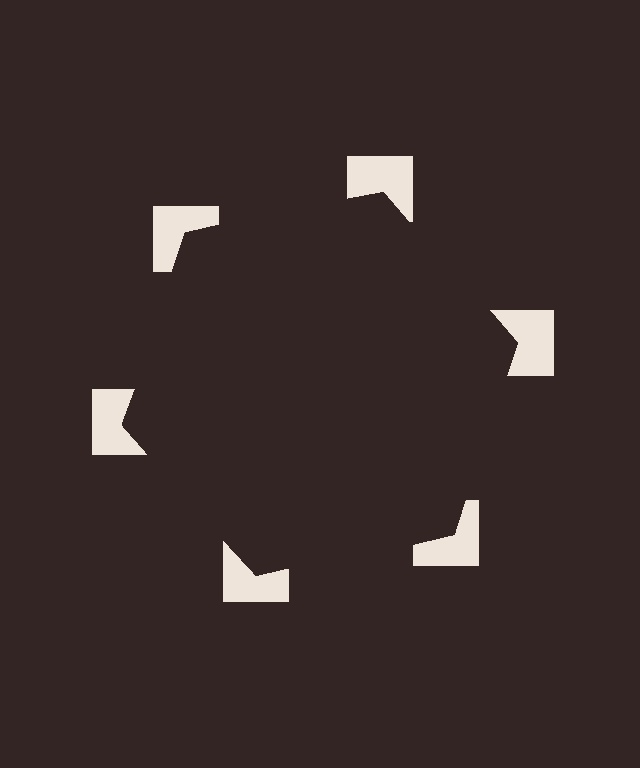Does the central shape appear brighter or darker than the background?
It typically appears slightly darker than the background, even though no actual brightness change is drawn.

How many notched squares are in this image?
There are 6 — one at each vertex of the illusory hexagon.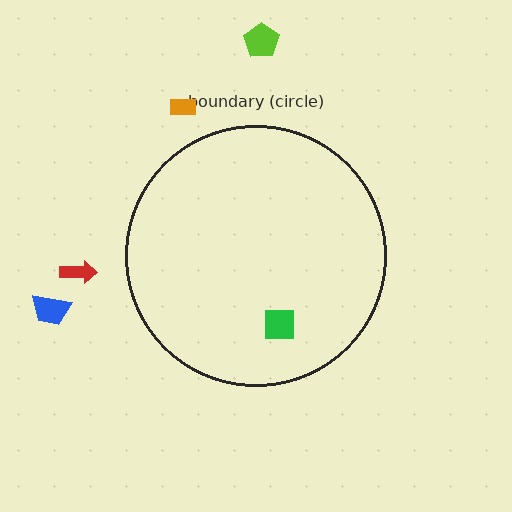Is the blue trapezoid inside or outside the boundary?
Outside.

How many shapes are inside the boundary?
1 inside, 4 outside.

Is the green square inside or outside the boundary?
Inside.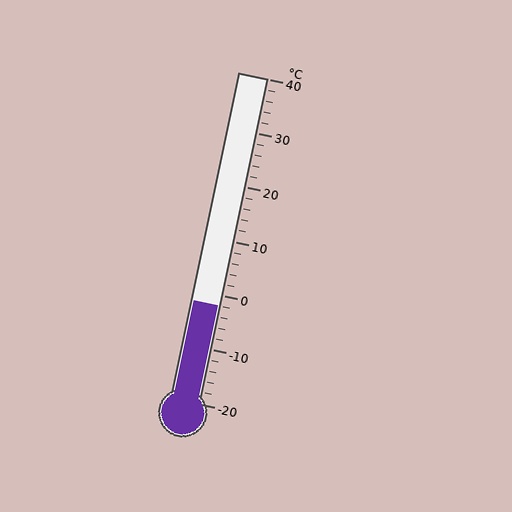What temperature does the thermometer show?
The thermometer shows approximately -2°C.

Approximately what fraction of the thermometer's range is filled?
The thermometer is filled to approximately 30% of its range.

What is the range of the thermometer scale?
The thermometer scale ranges from -20°C to 40°C.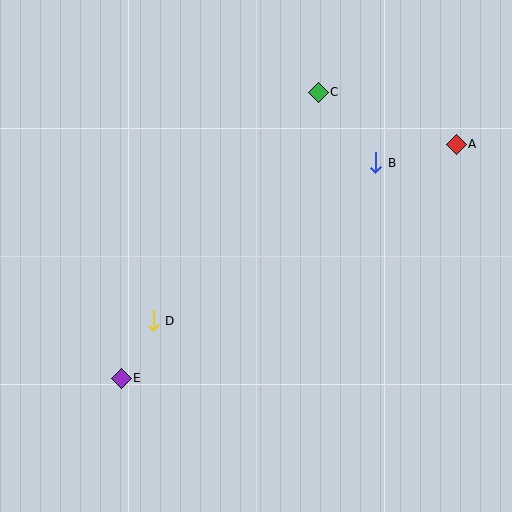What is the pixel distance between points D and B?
The distance between D and B is 273 pixels.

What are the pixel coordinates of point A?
Point A is at (456, 144).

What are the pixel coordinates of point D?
Point D is at (153, 321).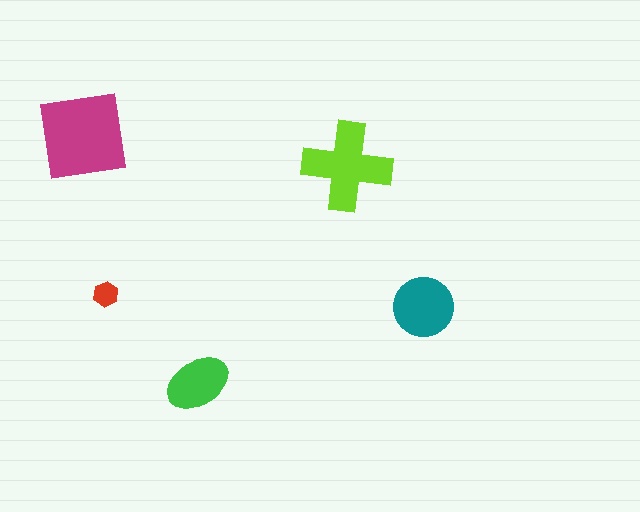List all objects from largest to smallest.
The magenta square, the lime cross, the teal circle, the green ellipse, the red hexagon.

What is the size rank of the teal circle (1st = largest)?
3rd.